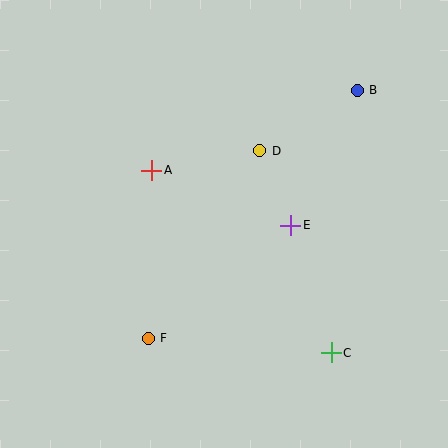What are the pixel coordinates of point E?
Point E is at (291, 225).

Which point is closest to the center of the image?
Point E at (291, 225) is closest to the center.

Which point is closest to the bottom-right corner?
Point C is closest to the bottom-right corner.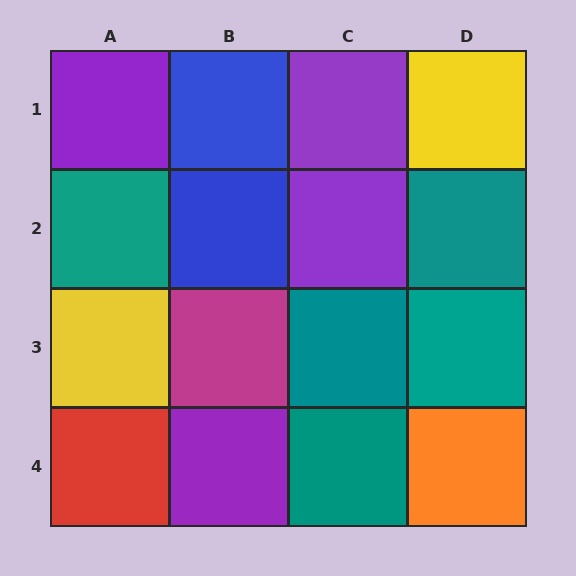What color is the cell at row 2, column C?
Purple.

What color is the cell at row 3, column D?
Teal.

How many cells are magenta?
1 cell is magenta.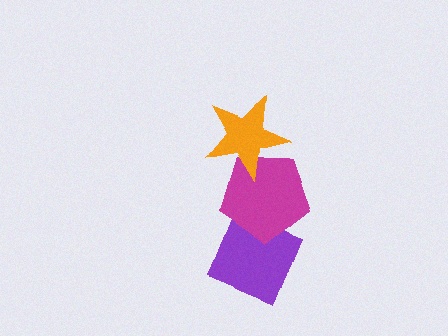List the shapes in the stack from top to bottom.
From top to bottom: the orange star, the magenta pentagon, the purple diamond.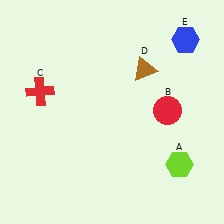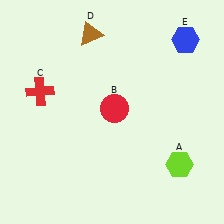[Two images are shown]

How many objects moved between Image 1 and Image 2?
2 objects moved between the two images.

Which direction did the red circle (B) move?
The red circle (B) moved left.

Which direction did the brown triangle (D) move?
The brown triangle (D) moved left.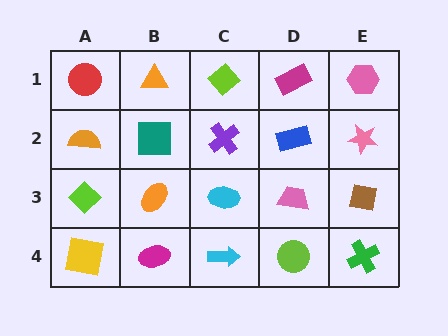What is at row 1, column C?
A lime diamond.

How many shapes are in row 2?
5 shapes.